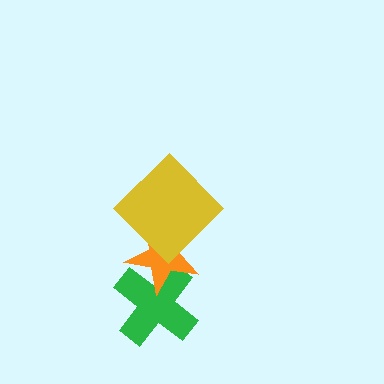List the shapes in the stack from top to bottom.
From top to bottom: the yellow diamond, the orange star, the green cross.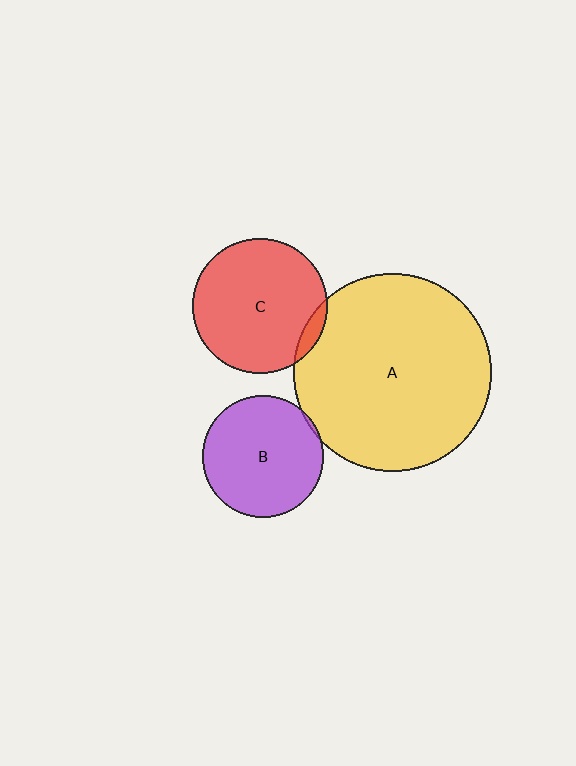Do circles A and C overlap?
Yes.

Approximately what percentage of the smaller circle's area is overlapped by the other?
Approximately 5%.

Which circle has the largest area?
Circle A (yellow).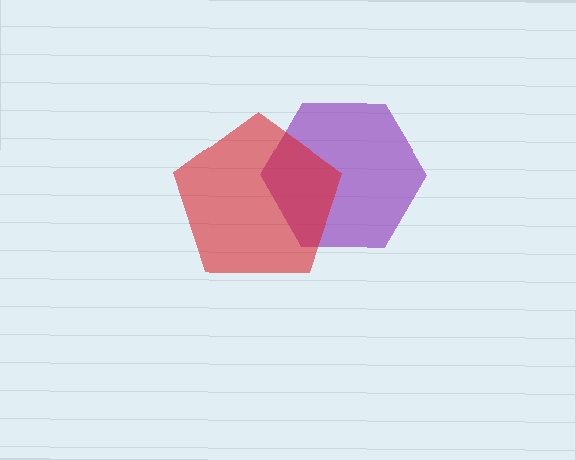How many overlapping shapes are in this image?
There are 2 overlapping shapes in the image.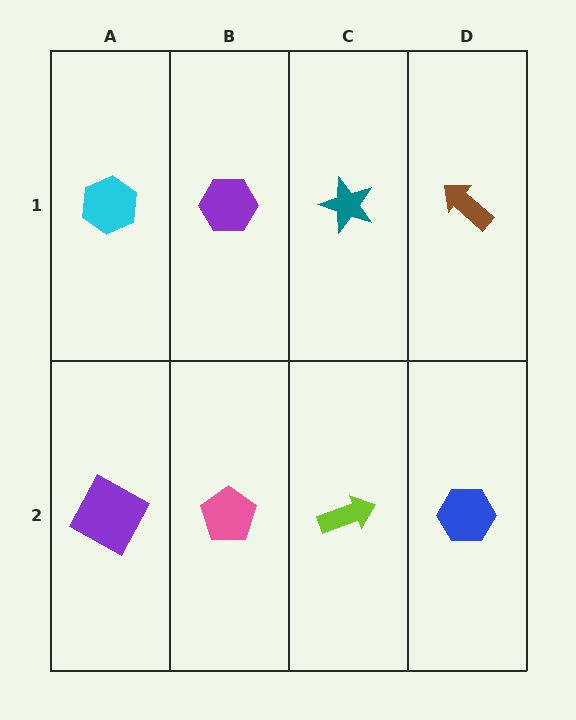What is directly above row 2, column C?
A teal star.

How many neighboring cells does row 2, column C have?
3.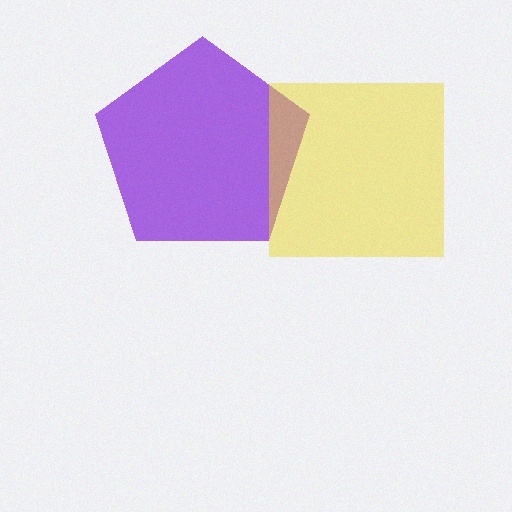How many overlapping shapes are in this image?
There are 2 overlapping shapes in the image.